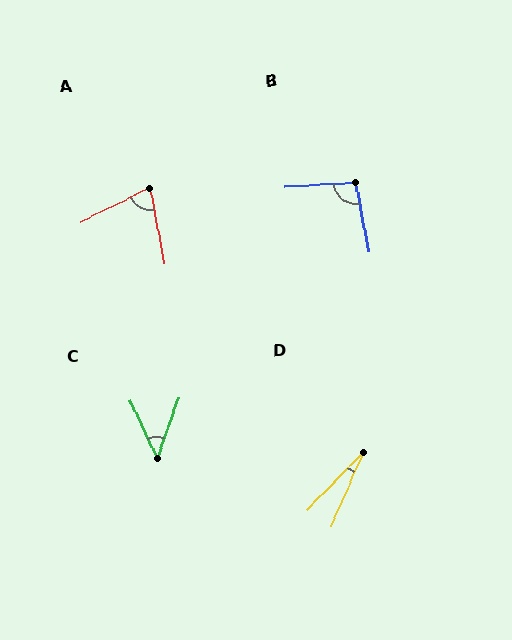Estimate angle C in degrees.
Approximately 45 degrees.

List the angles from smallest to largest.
D (20°), C (45°), A (74°), B (97°).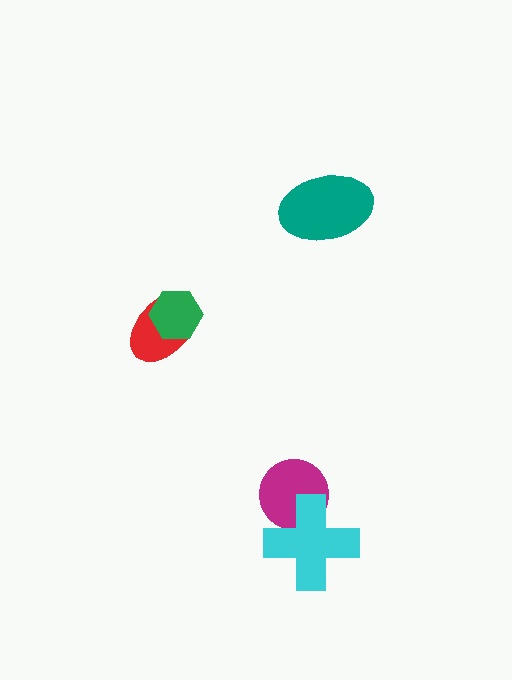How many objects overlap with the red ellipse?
1 object overlaps with the red ellipse.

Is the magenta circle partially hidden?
Yes, it is partially covered by another shape.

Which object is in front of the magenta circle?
The cyan cross is in front of the magenta circle.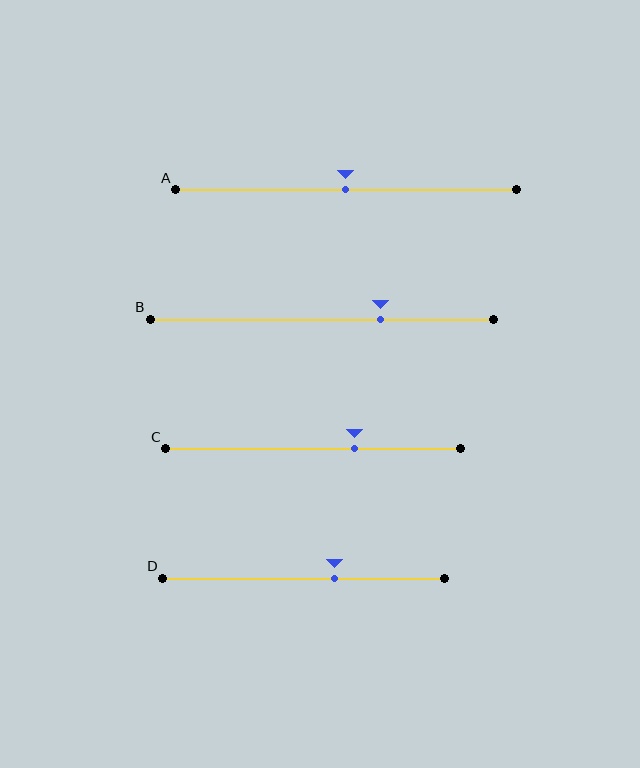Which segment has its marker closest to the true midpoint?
Segment A has its marker closest to the true midpoint.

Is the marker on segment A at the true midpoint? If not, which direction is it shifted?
Yes, the marker on segment A is at the true midpoint.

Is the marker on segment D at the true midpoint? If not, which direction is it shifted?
No, the marker on segment D is shifted to the right by about 11% of the segment length.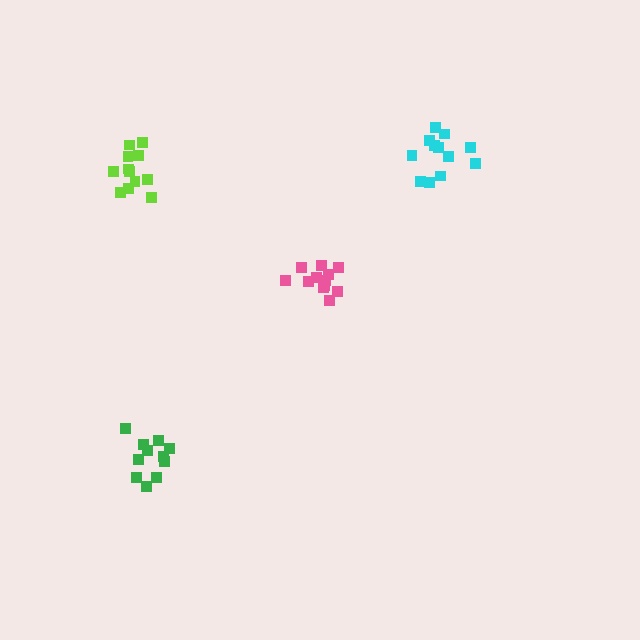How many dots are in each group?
Group 1: 12 dots, Group 2: 11 dots, Group 3: 12 dots, Group 4: 12 dots (47 total).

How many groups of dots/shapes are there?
There are 4 groups.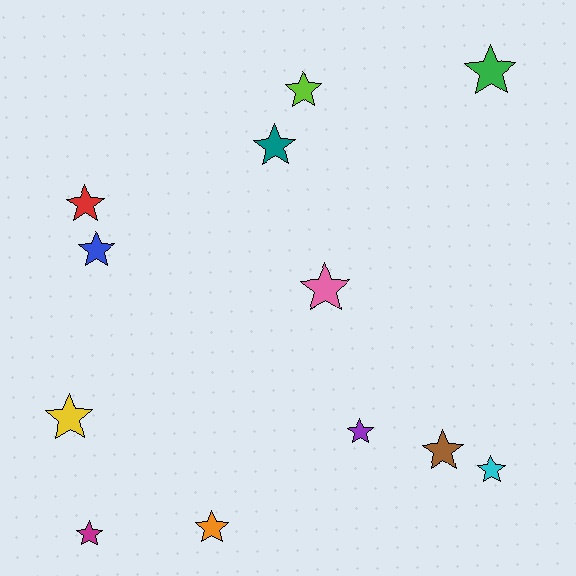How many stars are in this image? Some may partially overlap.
There are 12 stars.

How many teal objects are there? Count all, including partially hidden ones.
There is 1 teal object.